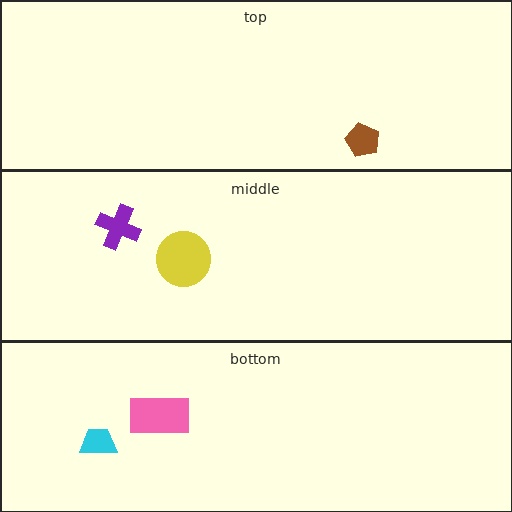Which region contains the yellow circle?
The middle region.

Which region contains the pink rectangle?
The bottom region.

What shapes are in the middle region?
The purple cross, the yellow circle.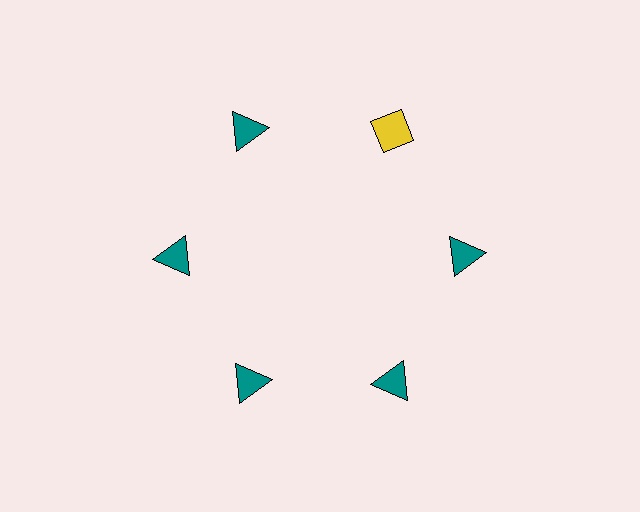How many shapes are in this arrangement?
There are 6 shapes arranged in a ring pattern.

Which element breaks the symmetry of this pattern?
The yellow diamond at roughly the 1 o'clock position breaks the symmetry. All other shapes are teal triangles.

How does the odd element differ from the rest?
It differs in both color (yellow instead of teal) and shape (diamond instead of triangle).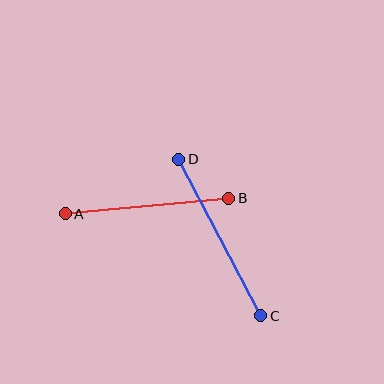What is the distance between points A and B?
The distance is approximately 164 pixels.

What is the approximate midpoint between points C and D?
The midpoint is at approximately (220, 237) pixels.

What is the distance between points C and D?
The distance is approximately 177 pixels.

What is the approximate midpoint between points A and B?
The midpoint is at approximately (147, 206) pixels.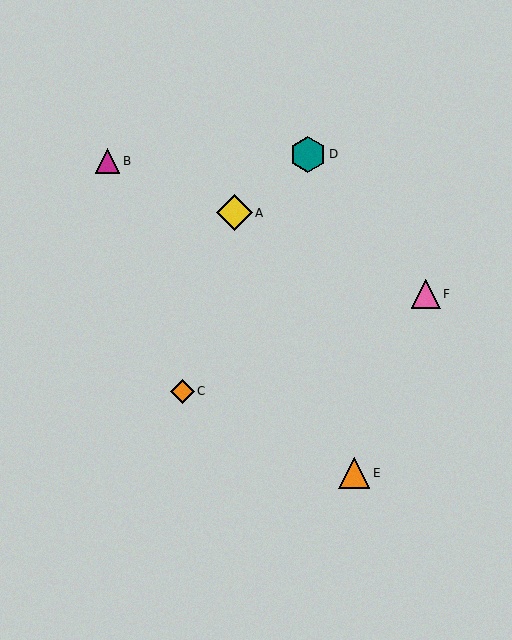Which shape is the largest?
The teal hexagon (labeled D) is the largest.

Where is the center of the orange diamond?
The center of the orange diamond is at (182, 391).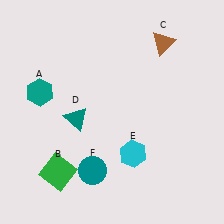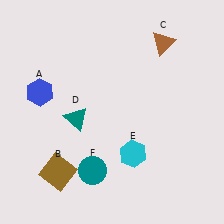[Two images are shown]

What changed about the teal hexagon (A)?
In Image 1, A is teal. In Image 2, it changed to blue.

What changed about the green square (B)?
In Image 1, B is green. In Image 2, it changed to brown.